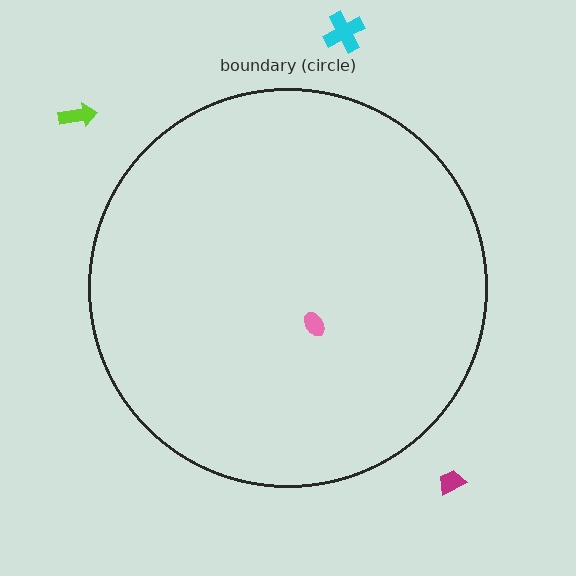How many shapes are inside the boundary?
1 inside, 3 outside.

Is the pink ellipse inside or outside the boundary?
Inside.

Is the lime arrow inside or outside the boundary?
Outside.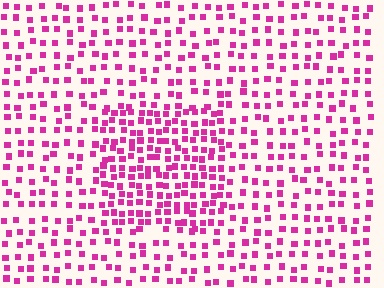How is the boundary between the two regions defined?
The boundary is defined by a change in element density (approximately 1.9x ratio). All elements are the same color, size, and shape.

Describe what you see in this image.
The image contains small magenta elements arranged at two different densities. A rectangle-shaped region is visible where the elements are more densely packed than the surrounding area.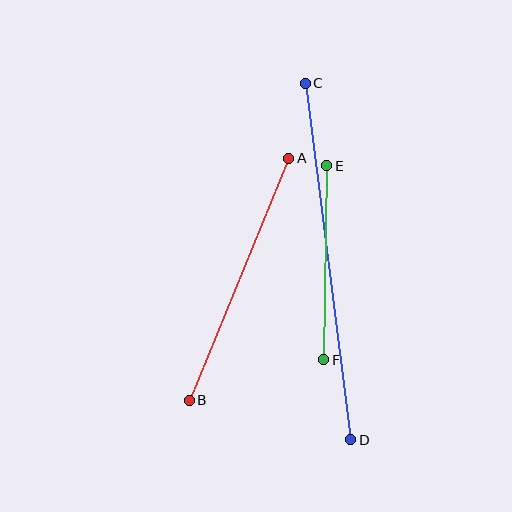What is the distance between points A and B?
The distance is approximately 262 pixels.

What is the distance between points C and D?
The distance is approximately 359 pixels.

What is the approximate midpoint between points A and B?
The midpoint is at approximately (239, 279) pixels.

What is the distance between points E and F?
The distance is approximately 194 pixels.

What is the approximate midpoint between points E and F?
The midpoint is at approximately (325, 263) pixels.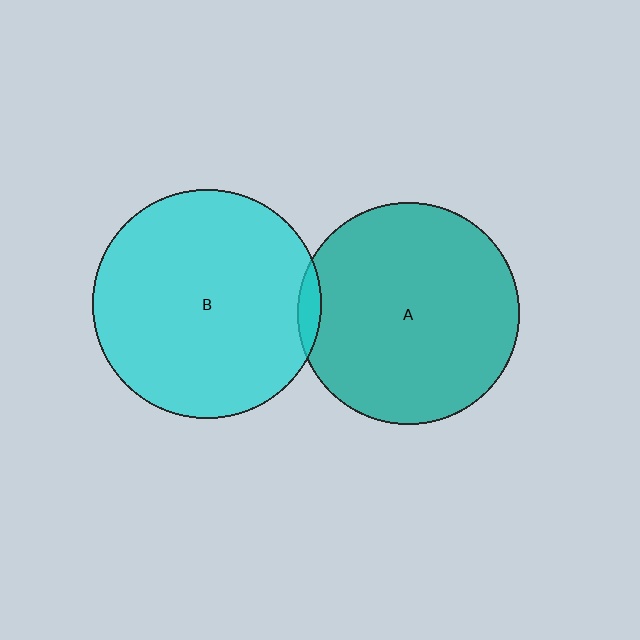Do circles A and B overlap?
Yes.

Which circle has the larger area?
Circle B (cyan).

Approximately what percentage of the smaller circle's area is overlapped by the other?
Approximately 5%.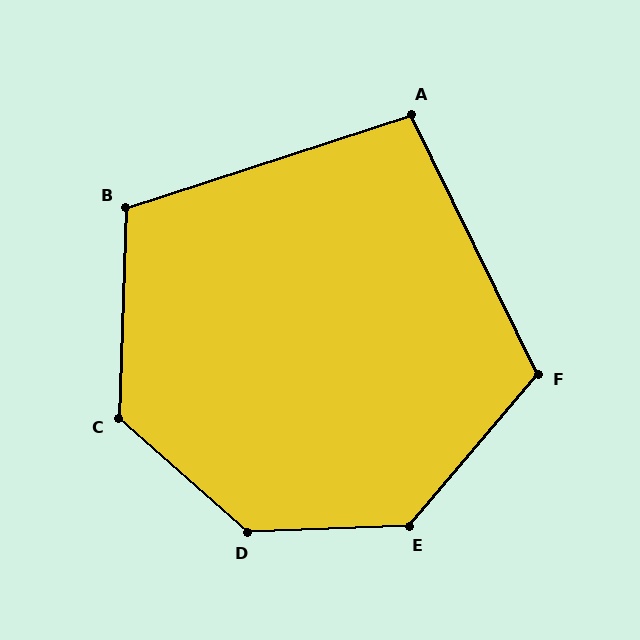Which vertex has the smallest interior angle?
A, at approximately 98 degrees.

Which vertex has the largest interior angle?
D, at approximately 136 degrees.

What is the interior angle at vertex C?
Approximately 129 degrees (obtuse).